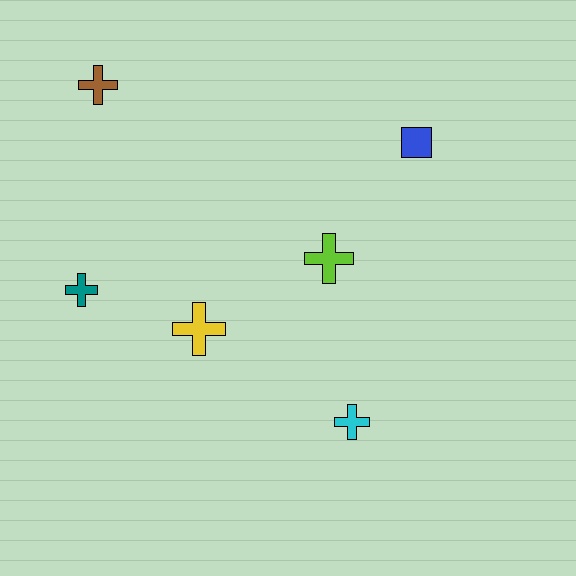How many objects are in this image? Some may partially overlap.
There are 6 objects.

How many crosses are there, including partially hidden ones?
There are 5 crosses.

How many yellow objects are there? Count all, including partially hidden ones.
There is 1 yellow object.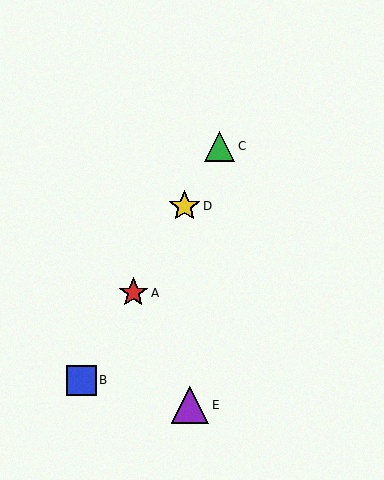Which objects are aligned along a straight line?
Objects A, B, C, D are aligned along a straight line.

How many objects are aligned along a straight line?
4 objects (A, B, C, D) are aligned along a straight line.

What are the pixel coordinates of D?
Object D is at (184, 206).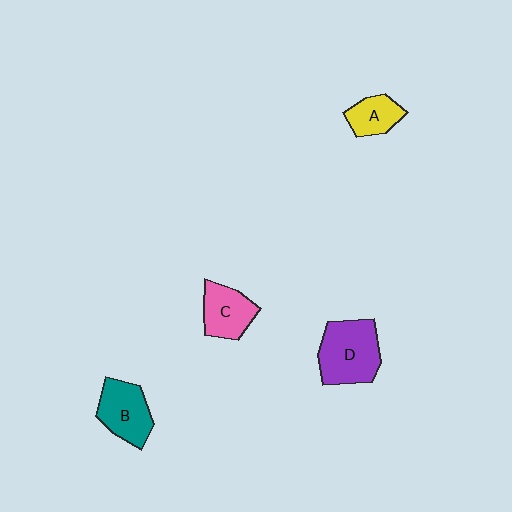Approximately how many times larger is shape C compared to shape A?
Approximately 1.3 times.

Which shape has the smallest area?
Shape A (yellow).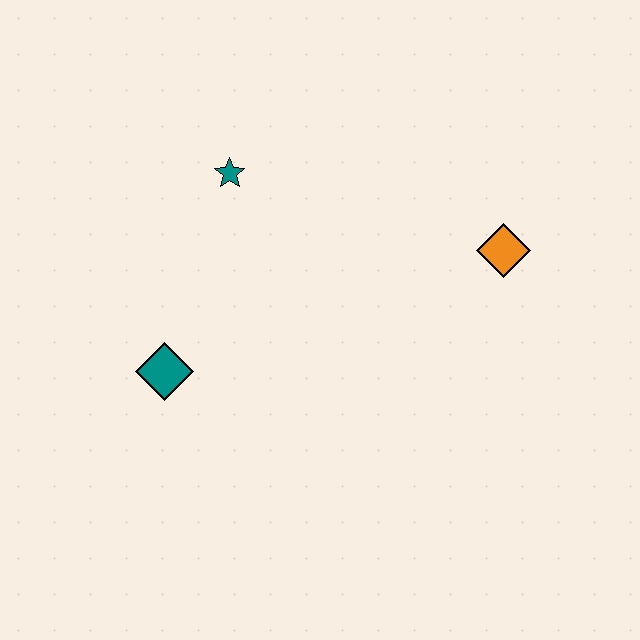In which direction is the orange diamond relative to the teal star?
The orange diamond is to the right of the teal star.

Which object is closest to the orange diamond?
The teal star is closest to the orange diamond.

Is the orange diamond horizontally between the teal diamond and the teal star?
No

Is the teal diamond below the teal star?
Yes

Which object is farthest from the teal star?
The orange diamond is farthest from the teal star.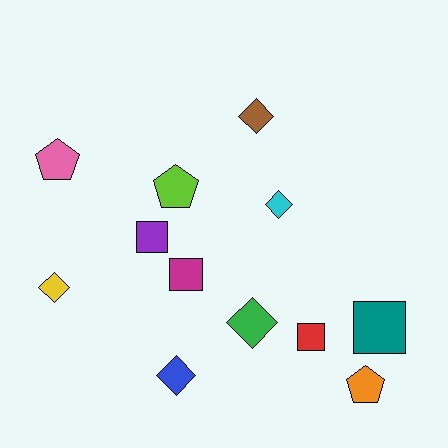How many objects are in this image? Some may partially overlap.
There are 12 objects.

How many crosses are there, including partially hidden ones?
There are no crosses.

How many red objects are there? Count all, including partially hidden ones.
There is 1 red object.